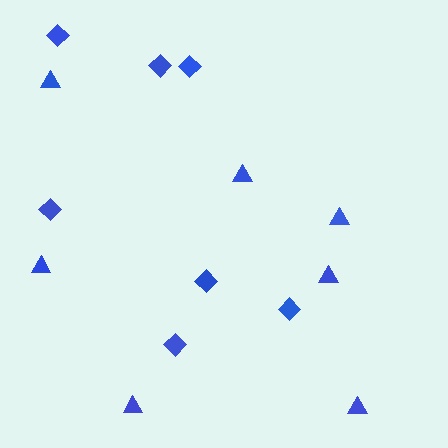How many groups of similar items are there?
There are 2 groups: one group of diamonds (7) and one group of triangles (7).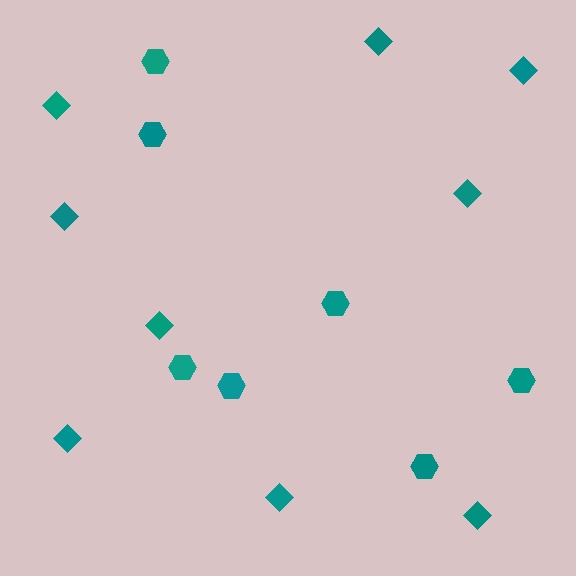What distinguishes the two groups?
There are 2 groups: one group of hexagons (7) and one group of diamonds (9).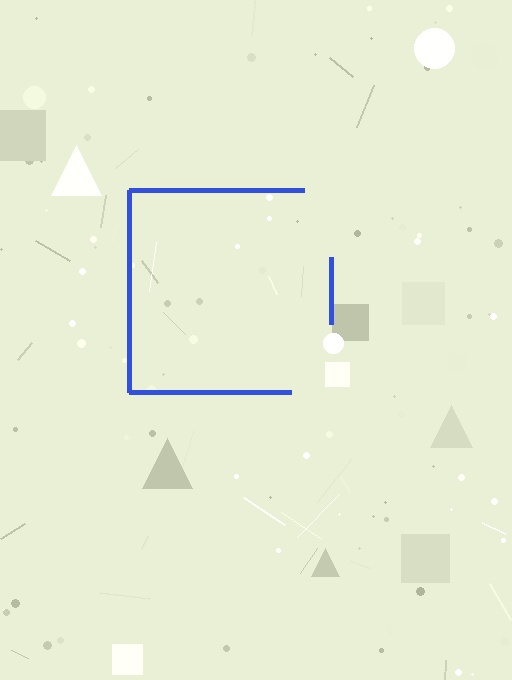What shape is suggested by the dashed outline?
The dashed outline suggests a square.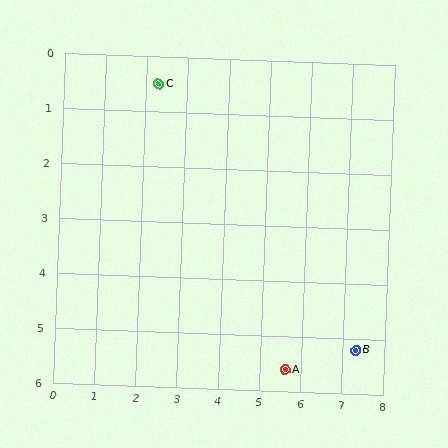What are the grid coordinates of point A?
Point A is at approximately (5.6, 5.6).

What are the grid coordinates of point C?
Point C is at approximately (2.3, 0.5).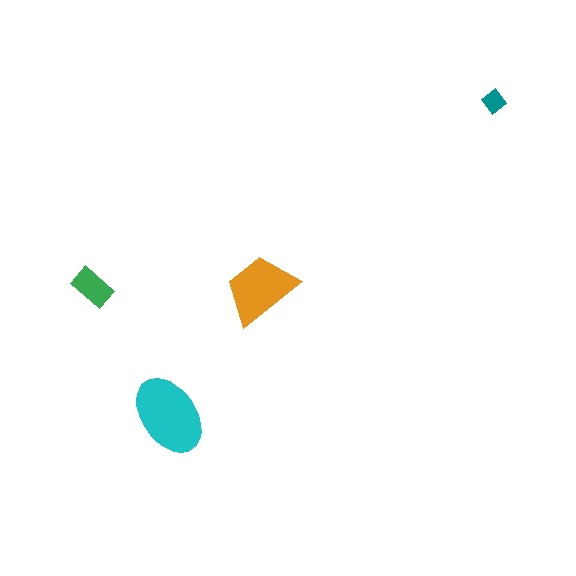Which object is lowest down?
The cyan ellipse is bottommost.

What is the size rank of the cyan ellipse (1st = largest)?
1st.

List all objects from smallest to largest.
The teal diamond, the green rectangle, the orange trapezoid, the cyan ellipse.